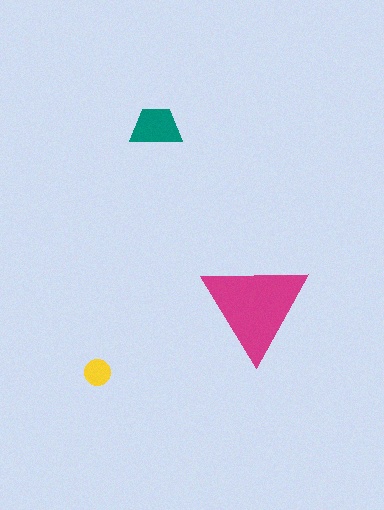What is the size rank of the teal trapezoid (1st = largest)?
2nd.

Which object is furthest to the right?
The magenta triangle is rightmost.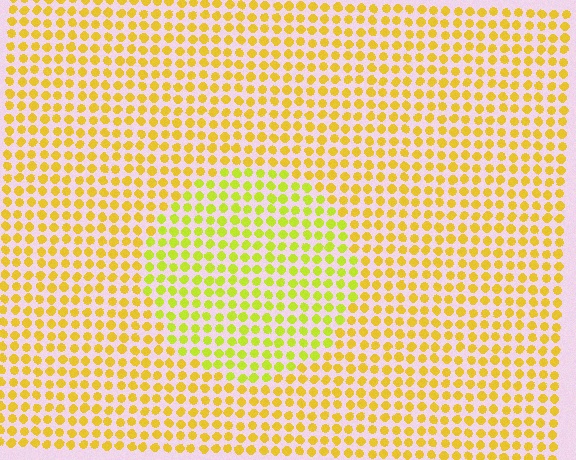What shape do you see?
I see a circle.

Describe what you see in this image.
The image is filled with small yellow elements in a uniform arrangement. A circle-shaped region is visible where the elements are tinted to a slightly different hue, forming a subtle color boundary.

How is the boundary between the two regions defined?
The boundary is defined purely by a slight shift in hue (about 26 degrees). Spacing, size, and orientation are identical on both sides.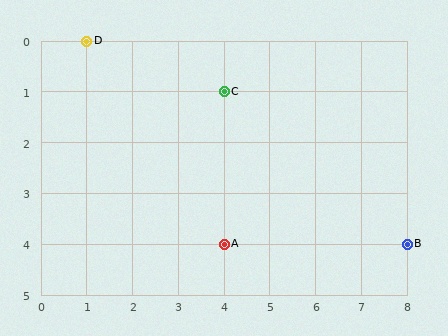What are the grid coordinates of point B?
Point B is at grid coordinates (8, 4).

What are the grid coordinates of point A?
Point A is at grid coordinates (4, 4).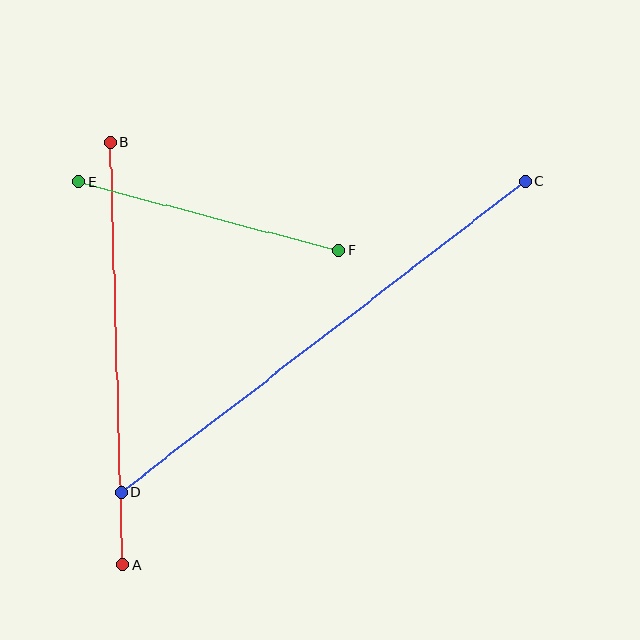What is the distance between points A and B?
The distance is approximately 422 pixels.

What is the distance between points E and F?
The distance is approximately 269 pixels.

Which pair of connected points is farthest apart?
Points C and D are farthest apart.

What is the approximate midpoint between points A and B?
The midpoint is at approximately (117, 354) pixels.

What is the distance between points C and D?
The distance is approximately 509 pixels.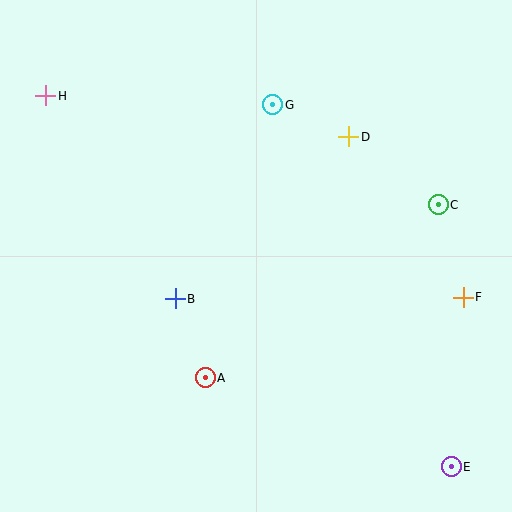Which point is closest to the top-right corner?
Point D is closest to the top-right corner.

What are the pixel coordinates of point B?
Point B is at (175, 299).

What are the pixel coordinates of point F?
Point F is at (463, 297).